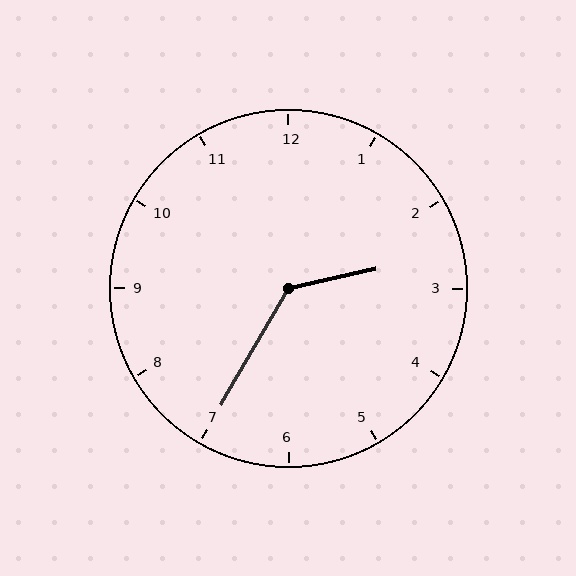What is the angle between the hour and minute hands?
Approximately 132 degrees.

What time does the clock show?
2:35.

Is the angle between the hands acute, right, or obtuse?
It is obtuse.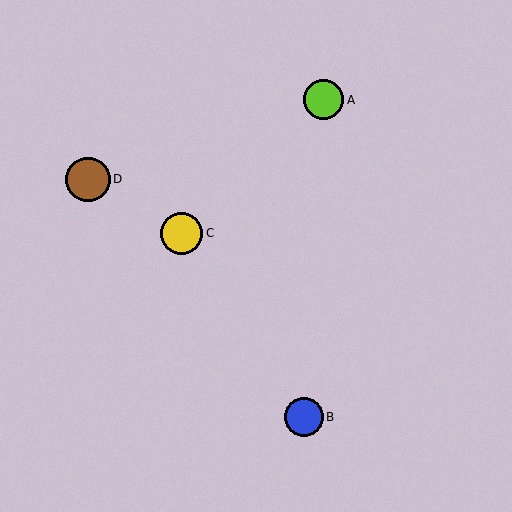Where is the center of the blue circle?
The center of the blue circle is at (304, 417).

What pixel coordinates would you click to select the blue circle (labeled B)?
Click at (304, 417) to select the blue circle B.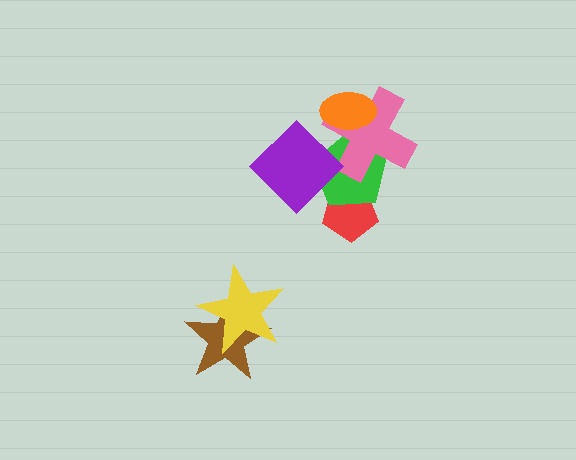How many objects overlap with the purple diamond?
2 objects overlap with the purple diamond.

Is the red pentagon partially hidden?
Yes, it is partially covered by another shape.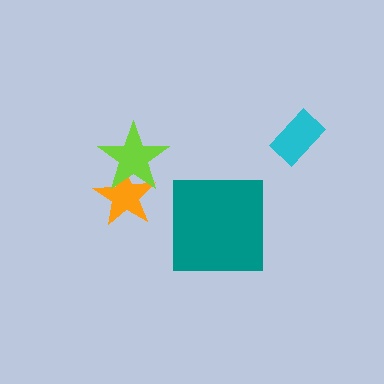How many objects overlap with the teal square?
0 objects overlap with the teal square.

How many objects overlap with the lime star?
1 object overlaps with the lime star.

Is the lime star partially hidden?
No, no other shape covers it.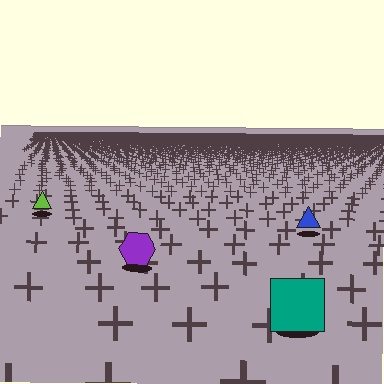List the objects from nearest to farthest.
From nearest to farthest: the teal square, the purple hexagon, the blue triangle, the lime triangle.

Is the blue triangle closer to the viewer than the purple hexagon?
No. The purple hexagon is closer — you can tell from the texture gradient: the ground texture is coarser near it.